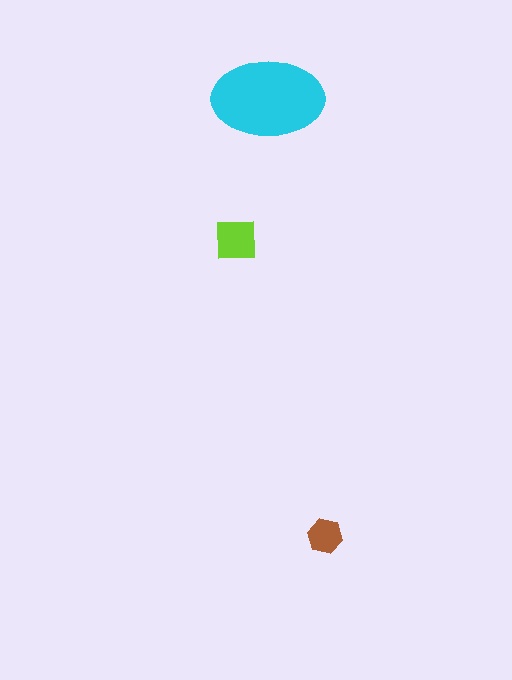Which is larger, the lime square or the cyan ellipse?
The cyan ellipse.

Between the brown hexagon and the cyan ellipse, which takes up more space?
The cyan ellipse.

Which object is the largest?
The cyan ellipse.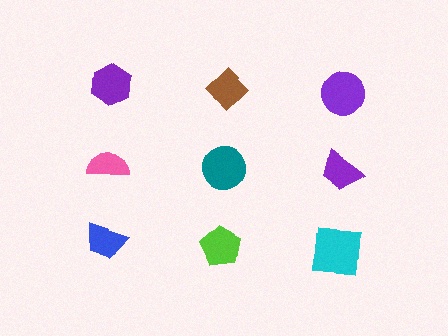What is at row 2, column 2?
A teal circle.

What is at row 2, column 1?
A pink semicircle.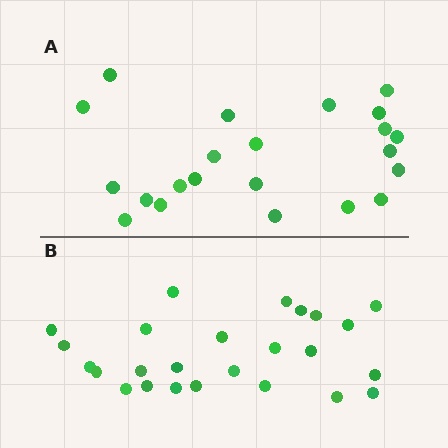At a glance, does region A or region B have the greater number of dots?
Region B (the bottom region) has more dots.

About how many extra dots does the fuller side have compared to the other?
Region B has just a few more — roughly 2 or 3 more dots than region A.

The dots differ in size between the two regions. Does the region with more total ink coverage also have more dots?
No. Region A has more total ink coverage because its dots are larger, but region B actually contains more individual dots. Total area can be misleading — the number of items is what matters here.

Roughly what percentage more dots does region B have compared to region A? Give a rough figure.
About 15% more.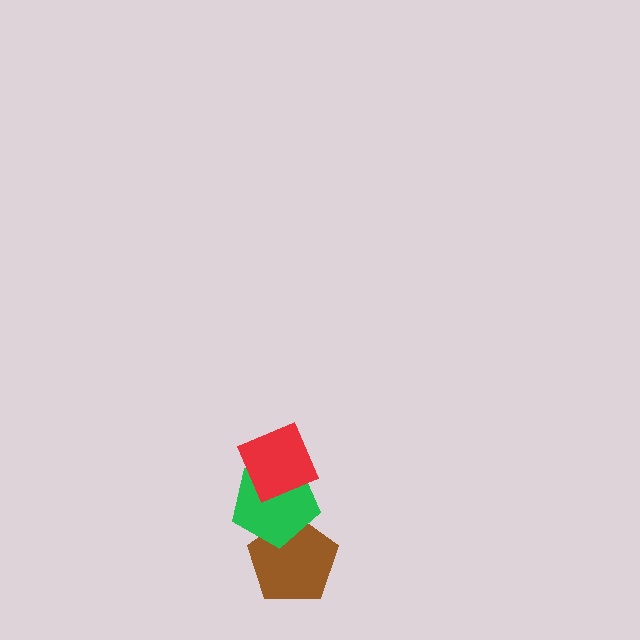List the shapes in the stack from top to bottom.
From top to bottom: the red diamond, the green pentagon, the brown pentagon.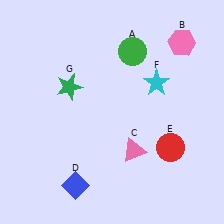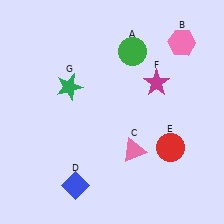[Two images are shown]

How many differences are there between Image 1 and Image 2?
There is 1 difference between the two images.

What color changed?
The star (F) changed from cyan in Image 1 to magenta in Image 2.